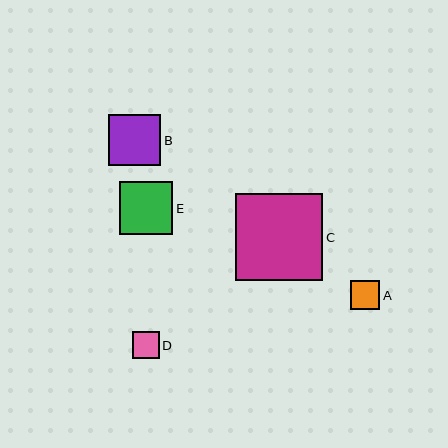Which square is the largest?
Square C is the largest with a size of approximately 87 pixels.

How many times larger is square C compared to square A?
Square C is approximately 3.0 times the size of square A.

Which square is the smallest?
Square D is the smallest with a size of approximately 27 pixels.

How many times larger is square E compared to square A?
Square E is approximately 1.8 times the size of square A.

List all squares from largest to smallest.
From largest to smallest: C, E, B, A, D.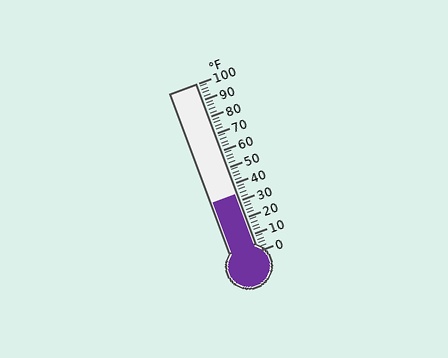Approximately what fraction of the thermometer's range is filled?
The thermometer is filled to approximately 35% of its range.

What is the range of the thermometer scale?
The thermometer scale ranges from 0°F to 100°F.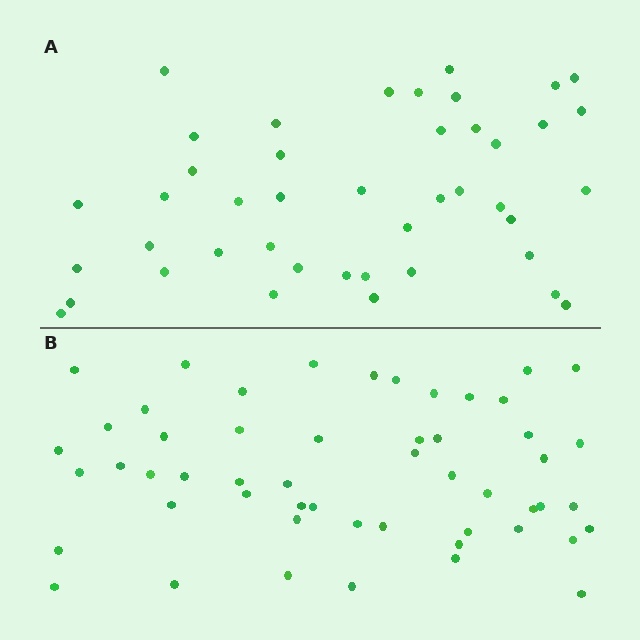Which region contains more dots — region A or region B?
Region B (the bottom region) has more dots.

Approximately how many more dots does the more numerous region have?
Region B has roughly 10 or so more dots than region A.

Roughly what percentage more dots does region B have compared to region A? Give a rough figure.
About 25% more.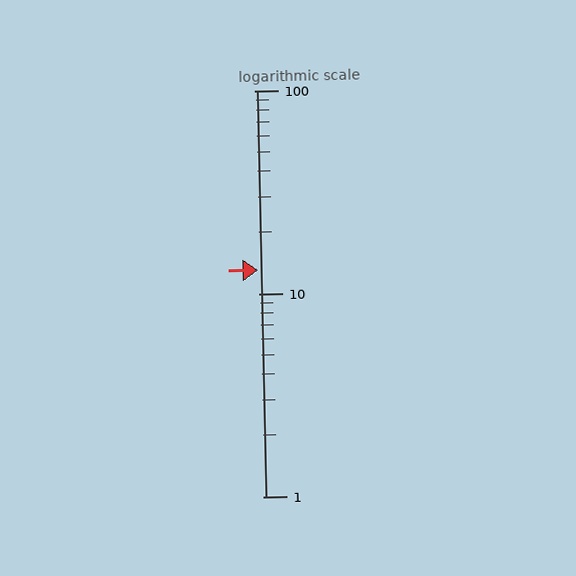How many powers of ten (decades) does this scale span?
The scale spans 2 decades, from 1 to 100.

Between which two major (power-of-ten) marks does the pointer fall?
The pointer is between 10 and 100.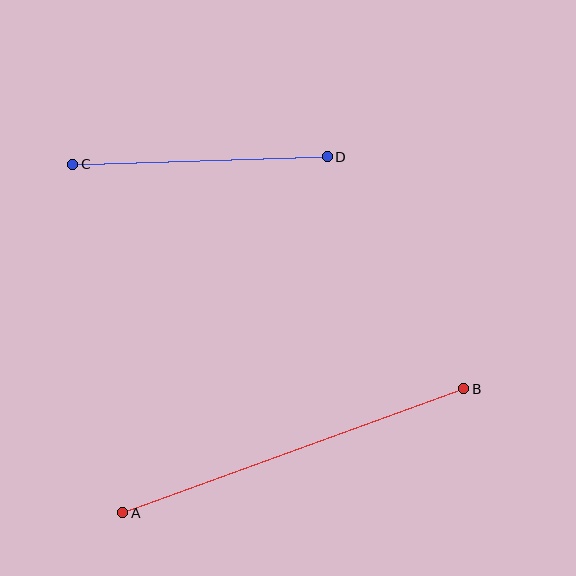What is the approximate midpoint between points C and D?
The midpoint is at approximately (200, 160) pixels.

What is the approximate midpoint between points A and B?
The midpoint is at approximately (293, 451) pixels.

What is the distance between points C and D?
The distance is approximately 255 pixels.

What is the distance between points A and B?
The distance is approximately 363 pixels.